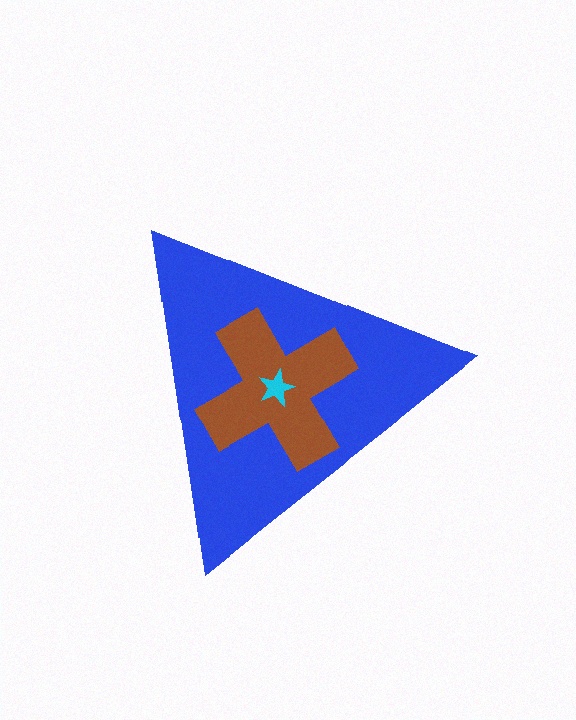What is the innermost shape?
The cyan star.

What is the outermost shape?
The blue triangle.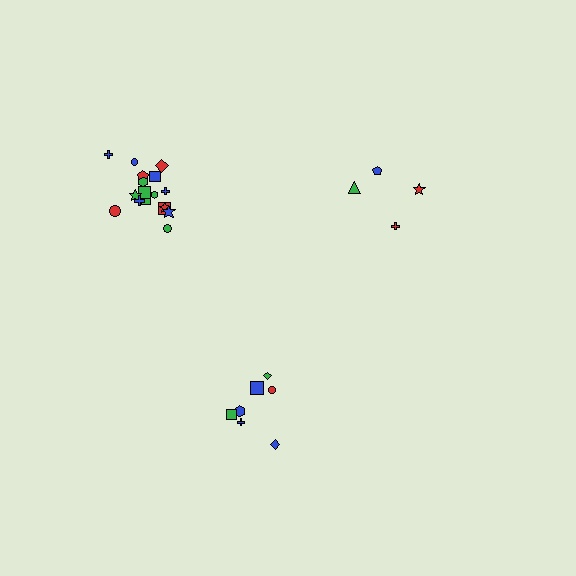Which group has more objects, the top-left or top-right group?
The top-left group.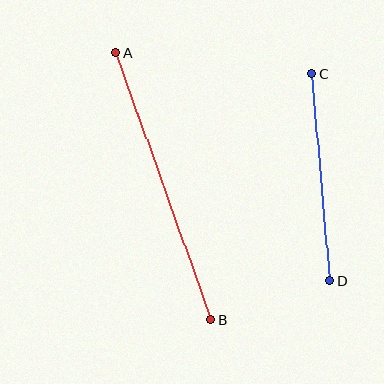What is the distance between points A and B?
The distance is approximately 284 pixels.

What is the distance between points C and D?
The distance is approximately 208 pixels.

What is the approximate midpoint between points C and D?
The midpoint is at approximately (321, 177) pixels.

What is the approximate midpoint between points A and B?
The midpoint is at approximately (163, 186) pixels.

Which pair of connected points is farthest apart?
Points A and B are farthest apart.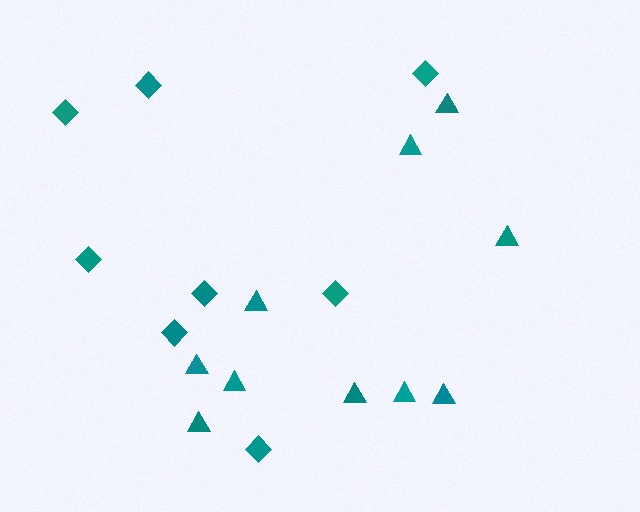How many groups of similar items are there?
There are 2 groups: one group of diamonds (8) and one group of triangles (10).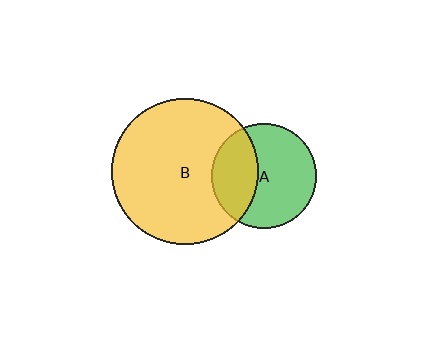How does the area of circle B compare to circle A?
Approximately 2.0 times.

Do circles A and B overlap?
Yes.